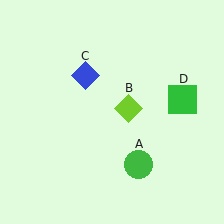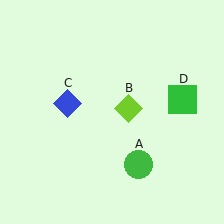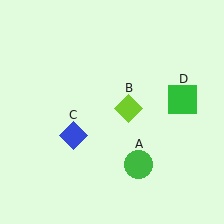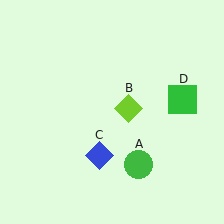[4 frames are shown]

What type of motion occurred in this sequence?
The blue diamond (object C) rotated counterclockwise around the center of the scene.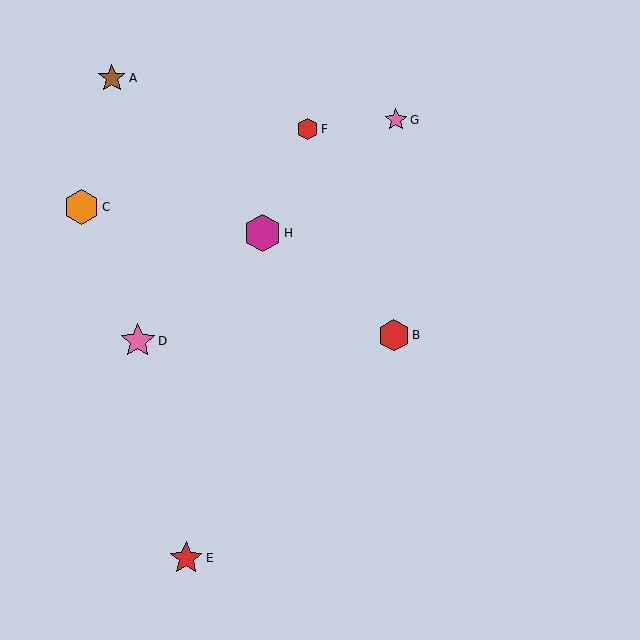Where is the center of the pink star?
The center of the pink star is at (396, 120).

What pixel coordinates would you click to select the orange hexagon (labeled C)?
Click at (82, 207) to select the orange hexagon C.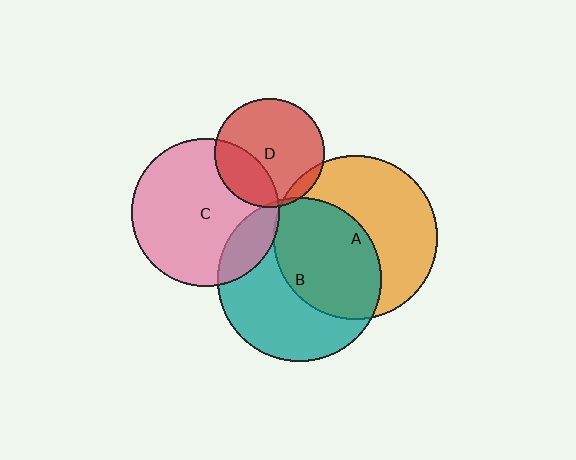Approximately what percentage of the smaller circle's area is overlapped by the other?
Approximately 15%.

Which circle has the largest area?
Circle B (teal).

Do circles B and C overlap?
Yes.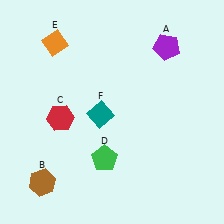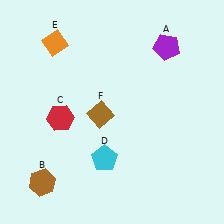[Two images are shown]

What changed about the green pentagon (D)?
In Image 1, D is green. In Image 2, it changed to cyan.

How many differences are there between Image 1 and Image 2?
There are 2 differences between the two images.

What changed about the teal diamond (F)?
In Image 1, F is teal. In Image 2, it changed to brown.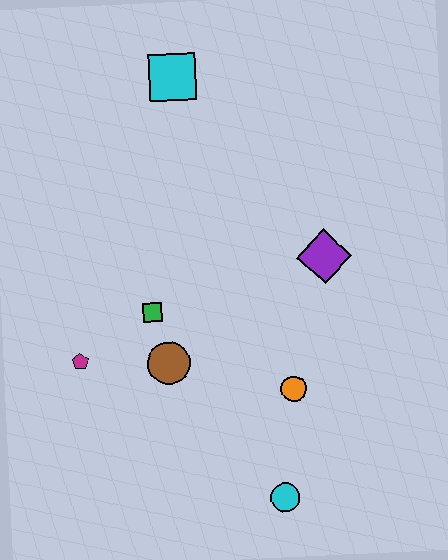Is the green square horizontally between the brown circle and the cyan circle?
No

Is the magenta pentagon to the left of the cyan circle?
Yes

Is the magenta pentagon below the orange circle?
No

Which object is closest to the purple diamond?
The orange circle is closest to the purple diamond.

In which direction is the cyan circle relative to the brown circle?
The cyan circle is below the brown circle.